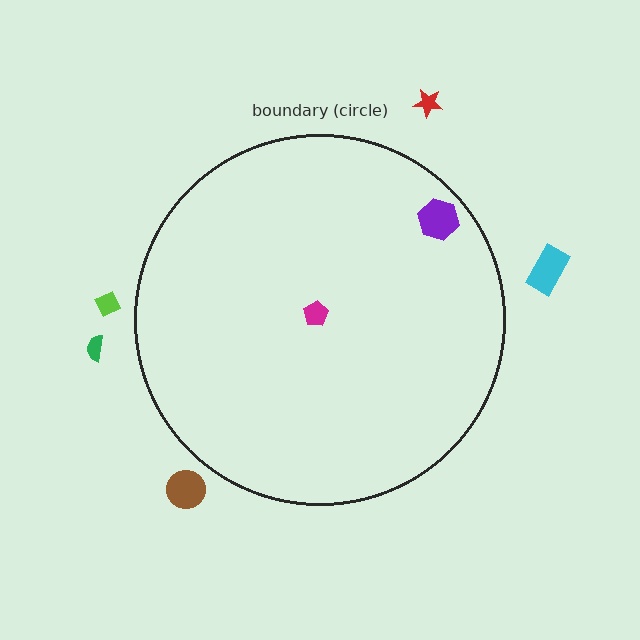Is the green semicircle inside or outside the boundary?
Outside.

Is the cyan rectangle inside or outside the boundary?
Outside.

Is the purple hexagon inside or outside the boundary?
Inside.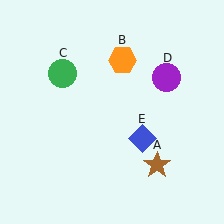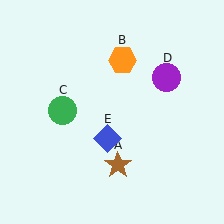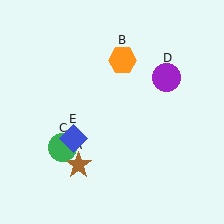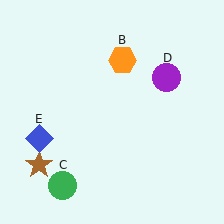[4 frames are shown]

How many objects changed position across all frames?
3 objects changed position: brown star (object A), green circle (object C), blue diamond (object E).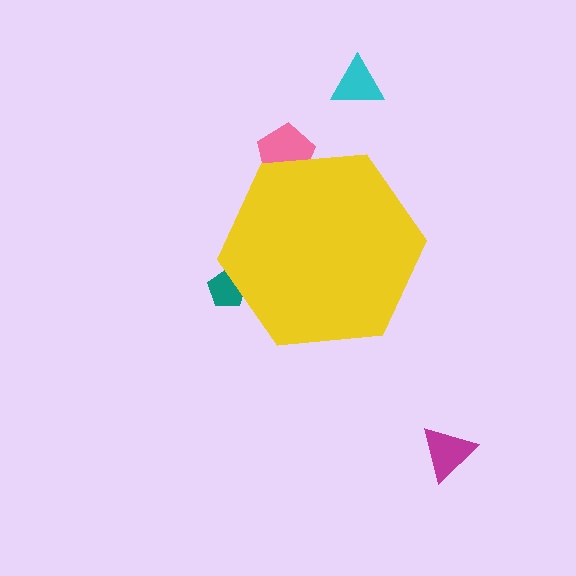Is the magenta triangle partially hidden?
No, the magenta triangle is fully visible.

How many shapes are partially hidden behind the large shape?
2 shapes are partially hidden.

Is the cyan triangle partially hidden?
No, the cyan triangle is fully visible.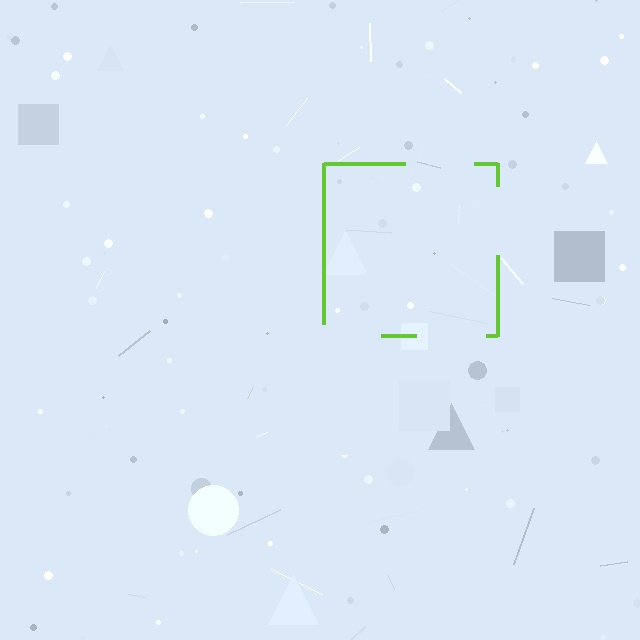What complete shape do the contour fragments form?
The contour fragments form a square.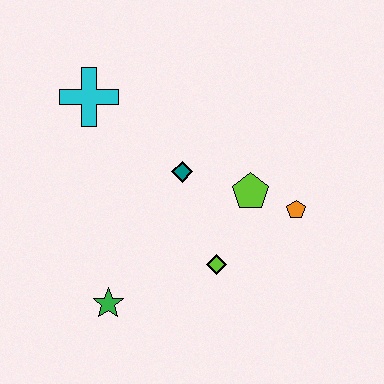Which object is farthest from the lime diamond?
The cyan cross is farthest from the lime diamond.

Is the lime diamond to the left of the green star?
No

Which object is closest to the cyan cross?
The teal diamond is closest to the cyan cross.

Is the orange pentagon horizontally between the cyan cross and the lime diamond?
No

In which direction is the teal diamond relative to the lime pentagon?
The teal diamond is to the left of the lime pentagon.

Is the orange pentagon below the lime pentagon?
Yes